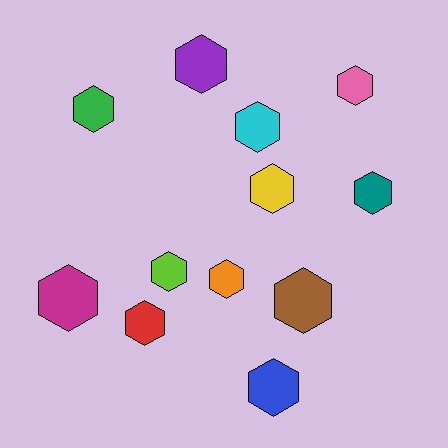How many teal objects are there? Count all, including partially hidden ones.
There is 1 teal object.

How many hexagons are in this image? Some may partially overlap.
There are 12 hexagons.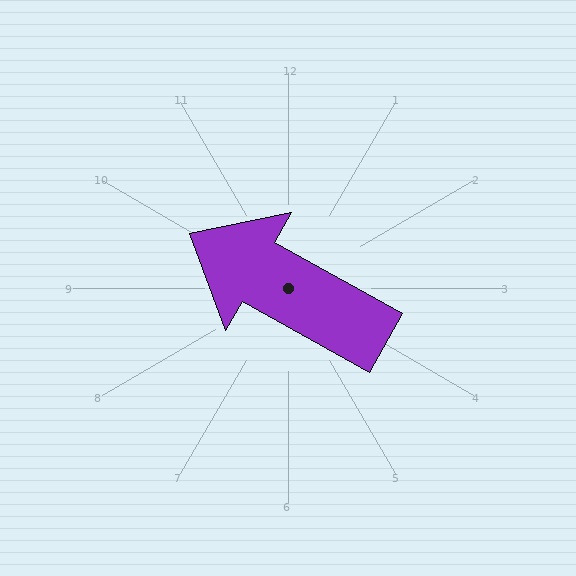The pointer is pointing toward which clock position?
Roughly 10 o'clock.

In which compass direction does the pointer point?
Northwest.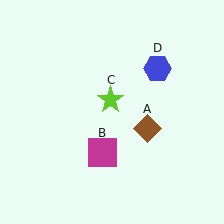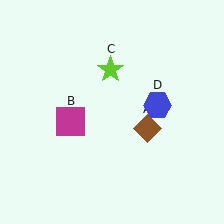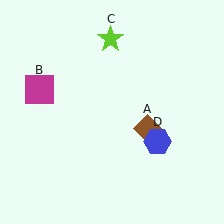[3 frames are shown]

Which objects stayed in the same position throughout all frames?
Brown diamond (object A) remained stationary.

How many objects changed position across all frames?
3 objects changed position: magenta square (object B), lime star (object C), blue hexagon (object D).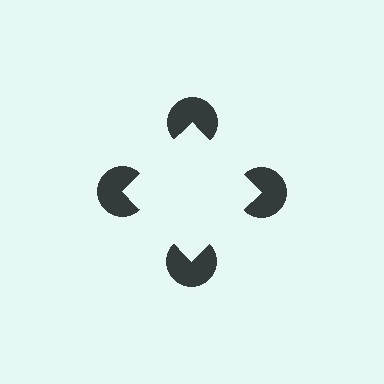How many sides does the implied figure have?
4 sides.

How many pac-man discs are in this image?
There are 4 — one at each vertex of the illusory square.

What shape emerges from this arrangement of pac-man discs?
An illusory square — its edges are inferred from the aligned wedge cuts in the pac-man discs, not physically drawn.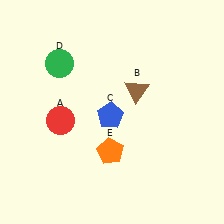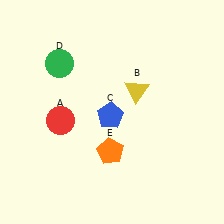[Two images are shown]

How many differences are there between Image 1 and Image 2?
There is 1 difference between the two images.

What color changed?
The triangle (B) changed from brown in Image 1 to yellow in Image 2.